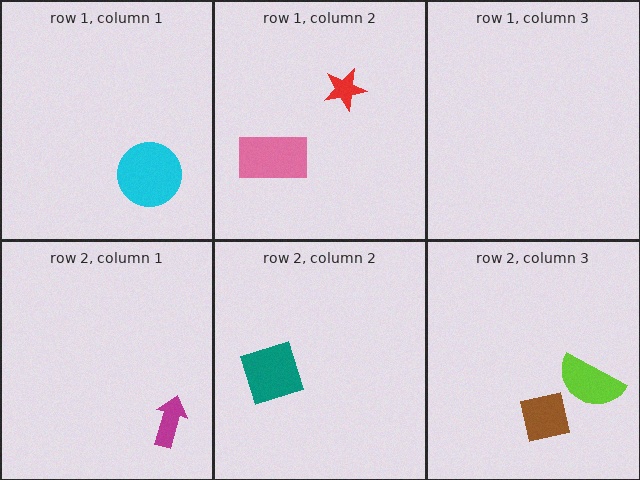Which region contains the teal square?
The row 2, column 2 region.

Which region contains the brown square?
The row 2, column 3 region.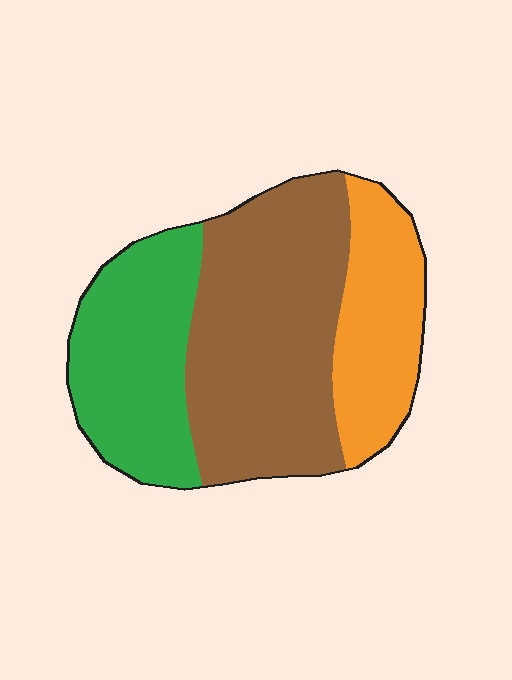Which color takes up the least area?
Orange, at roughly 25%.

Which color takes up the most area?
Brown, at roughly 45%.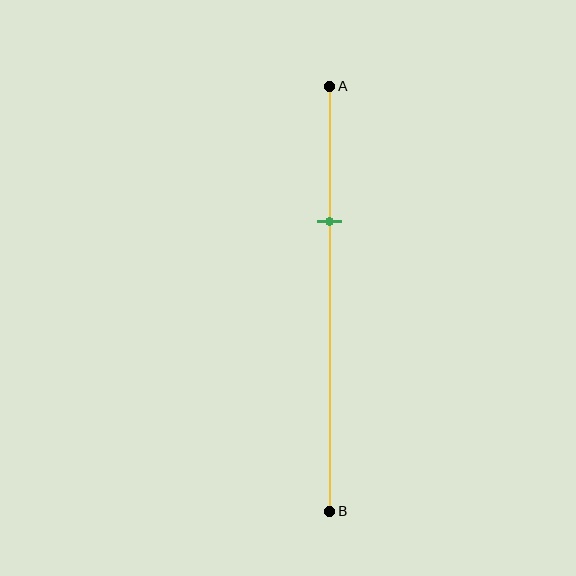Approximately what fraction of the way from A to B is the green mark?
The green mark is approximately 30% of the way from A to B.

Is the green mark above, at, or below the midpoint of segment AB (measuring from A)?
The green mark is above the midpoint of segment AB.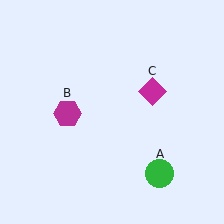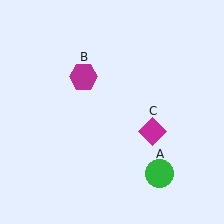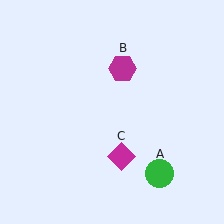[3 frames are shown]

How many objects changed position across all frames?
2 objects changed position: magenta hexagon (object B), magenta diamond (object C).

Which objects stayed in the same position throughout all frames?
Green circle (object A) remained stationary.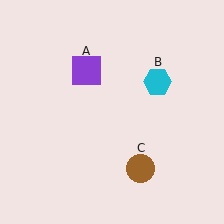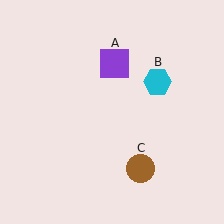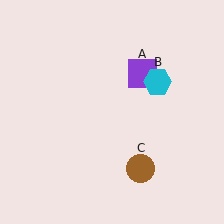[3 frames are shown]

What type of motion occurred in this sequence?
The purple square (object A) rotated clockwise around the center of the scene.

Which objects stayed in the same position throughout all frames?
Cyan hexagon (object B) and brown circle (object C) remained stationary.